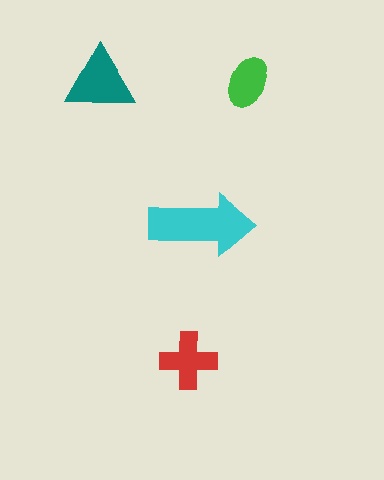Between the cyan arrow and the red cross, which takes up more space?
The cyan arrow.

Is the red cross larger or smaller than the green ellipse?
Larger.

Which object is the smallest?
The green ellipse.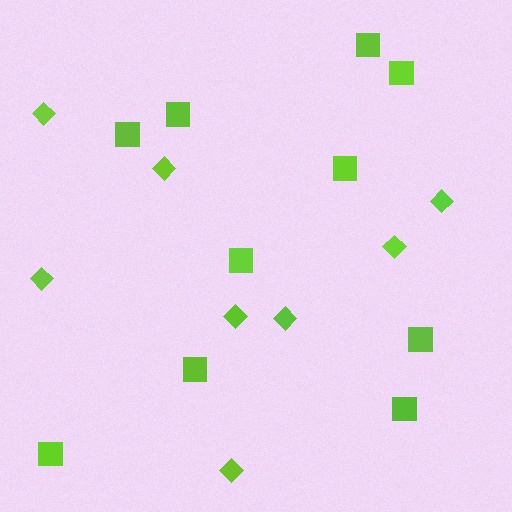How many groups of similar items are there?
There are 2 groups: one group of squares (10) and one group of diamonds (8).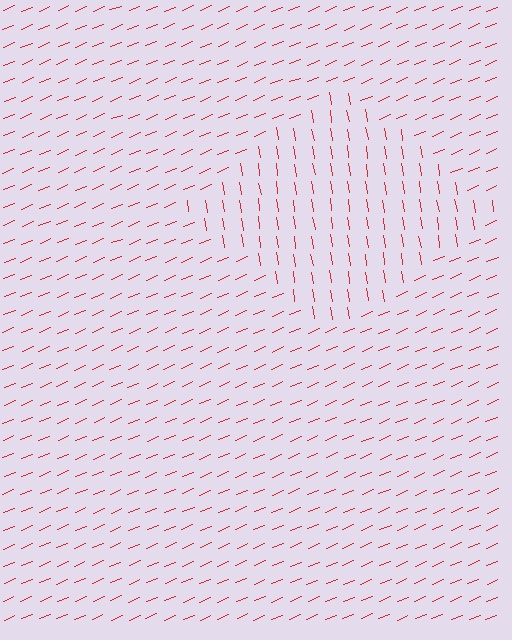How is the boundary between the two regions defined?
The boundary is defined purely by a change in line orientation (approximately 77 degrees difference). All lines are the same color and thickness.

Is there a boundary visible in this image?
Yes, there is a texture boundary formed by a change in line orientation.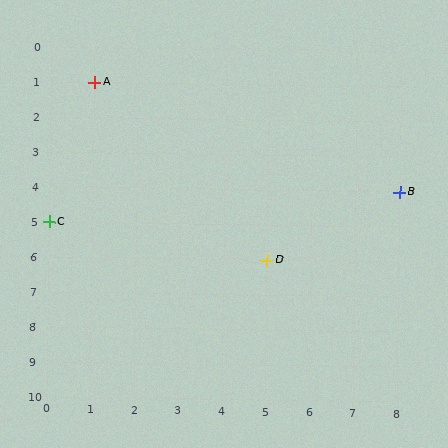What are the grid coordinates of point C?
Point C is at grid coordinates (0, 5).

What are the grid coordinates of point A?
Point A is at grid coordinates (1, 1).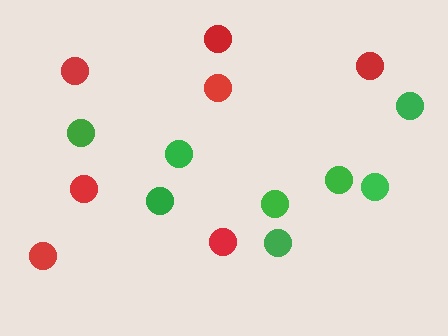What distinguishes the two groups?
There are 2 groups: one group of red circles (7) and one group of green circles (8).